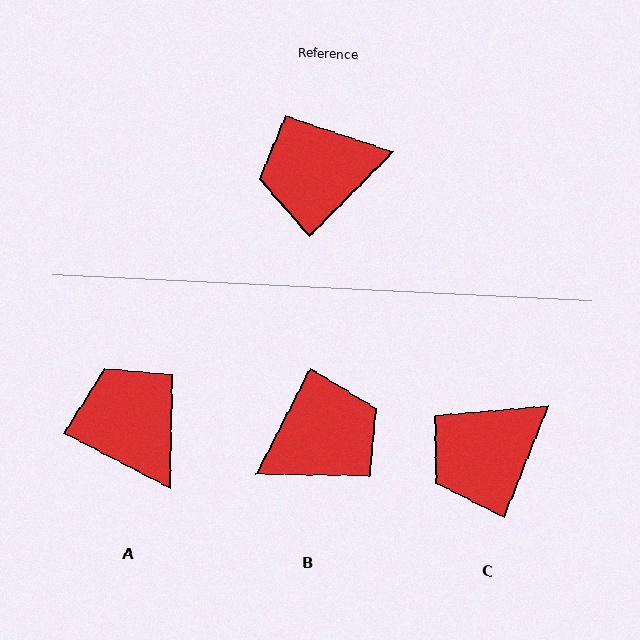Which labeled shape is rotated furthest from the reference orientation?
B, about 162 degrees away.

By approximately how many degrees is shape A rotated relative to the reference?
Approximately 73 degrees clockwise.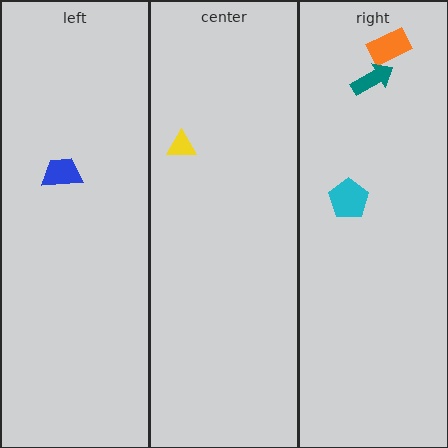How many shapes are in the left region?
1.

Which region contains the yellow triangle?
The center region.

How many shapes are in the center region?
1.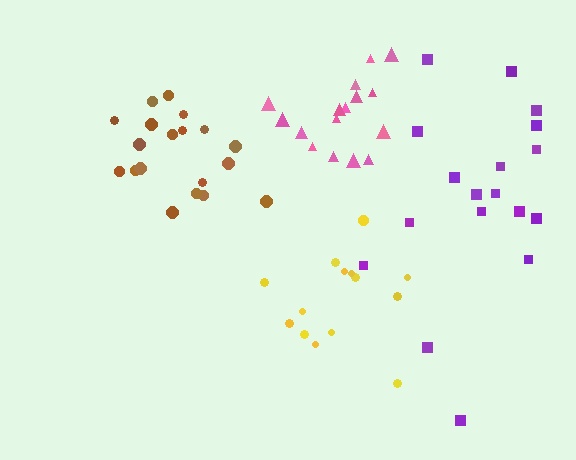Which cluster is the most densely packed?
Pink.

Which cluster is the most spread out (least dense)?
Purple.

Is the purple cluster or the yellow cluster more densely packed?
Yellow.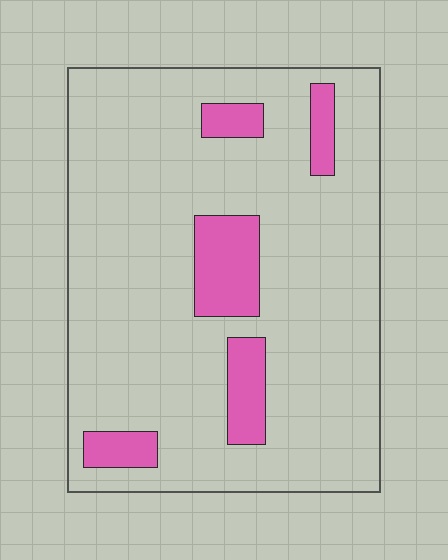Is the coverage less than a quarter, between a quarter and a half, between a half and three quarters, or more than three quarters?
Less than a quarter.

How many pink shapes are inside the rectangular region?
5.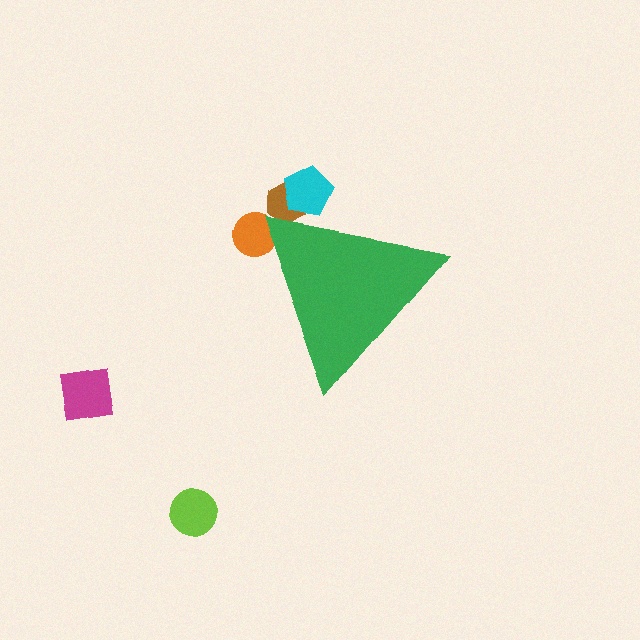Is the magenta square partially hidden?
No, the magenta square is fully visible.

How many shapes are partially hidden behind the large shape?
3 shapes are partially hidden.